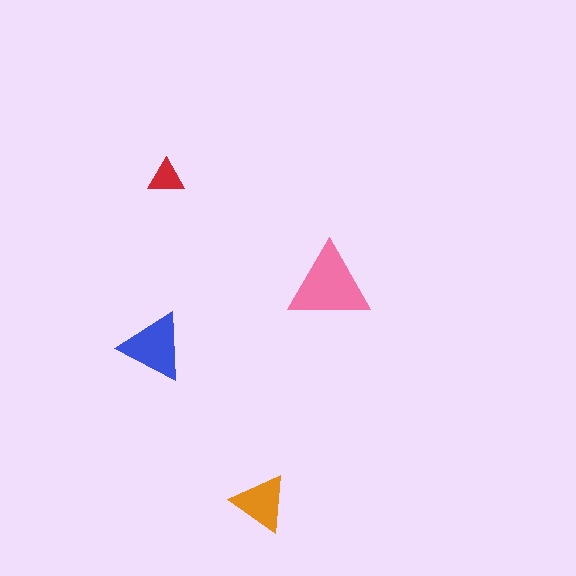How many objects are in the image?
There are 4 objects in the image.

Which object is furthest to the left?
The blue triangle is leftmost.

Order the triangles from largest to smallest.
the pink one, the blue one, the orange one, the red one.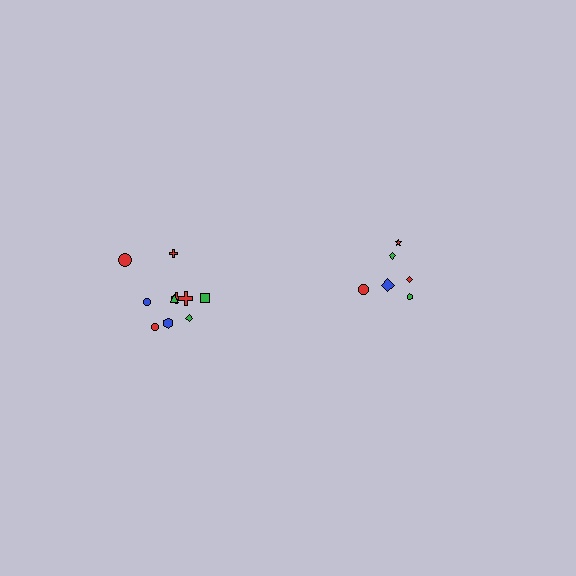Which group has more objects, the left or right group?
The left group.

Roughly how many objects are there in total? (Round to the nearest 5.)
Roughly 15 objects in total.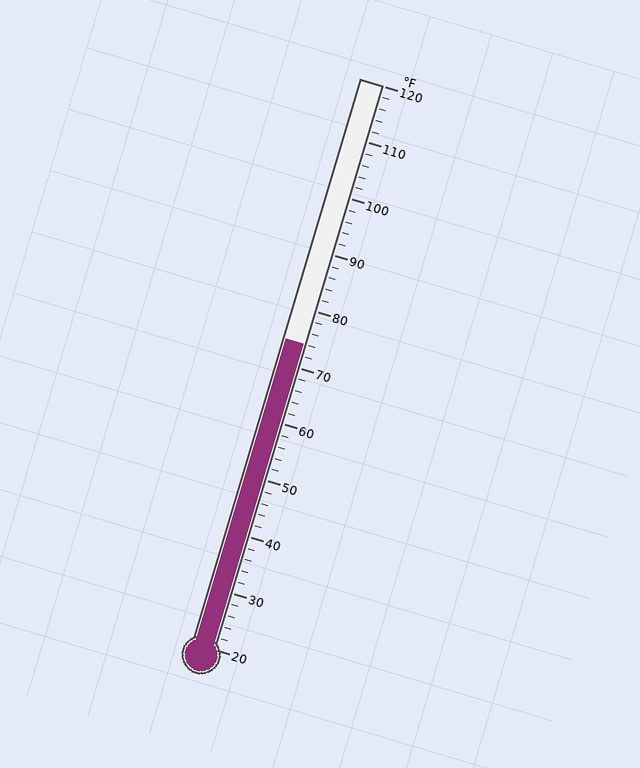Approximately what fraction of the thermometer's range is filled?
The thermometer is filled to approximately 55% of its range.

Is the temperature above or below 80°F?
The temperature is below 80°F.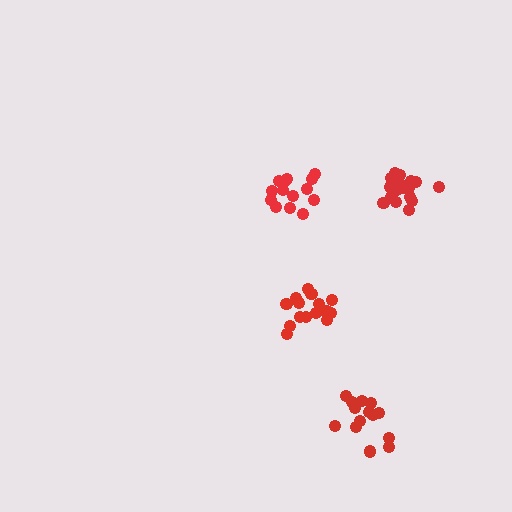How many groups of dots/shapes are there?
There are 4 groups.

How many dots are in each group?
Group 1: 14 dots, Group 2: 19 dots, Group 3: 16 dots, Group 4: 14 dots (63 total).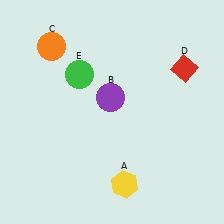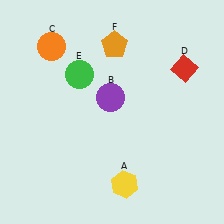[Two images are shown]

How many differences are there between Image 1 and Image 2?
There is 1 difference between the two images.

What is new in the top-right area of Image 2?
An orange pentagon (F) was added in the top-right area of Image 2.